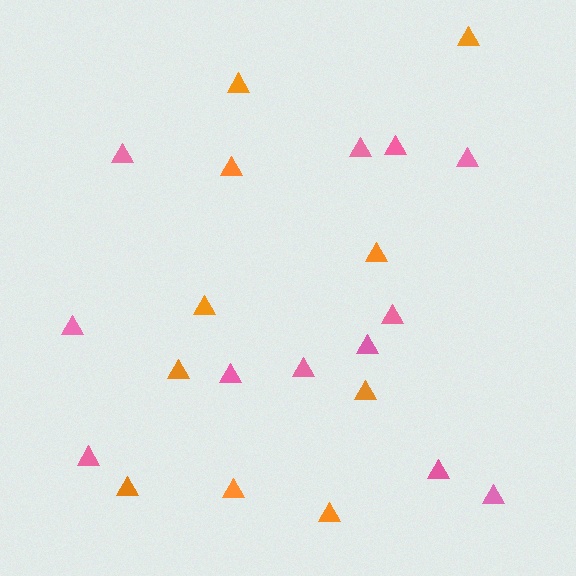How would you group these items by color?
There are 2 groups: one group of pink triangles (12) and one group of orange triangles (10).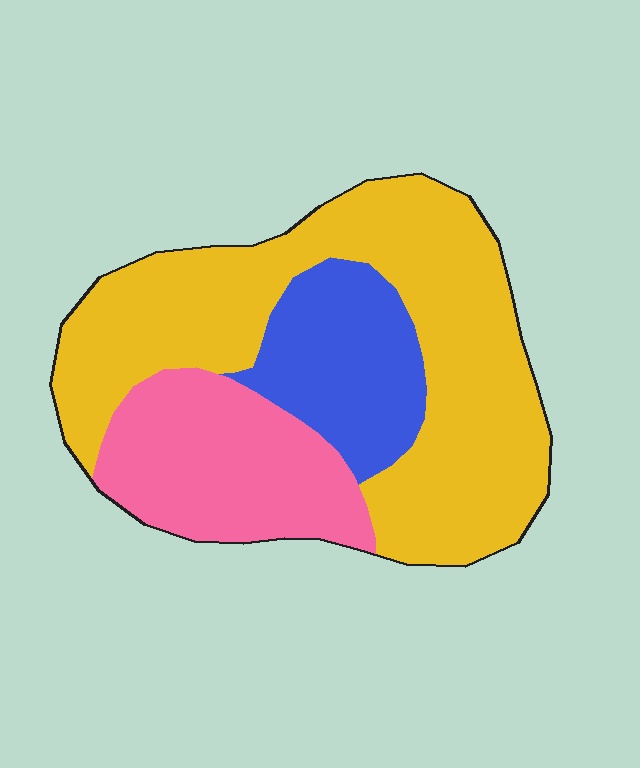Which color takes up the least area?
Blue, at roughly 20%.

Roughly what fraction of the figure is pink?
Pink takes up about one quarter (1/4) of the figure.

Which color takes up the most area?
Yellow, at roughly 55%.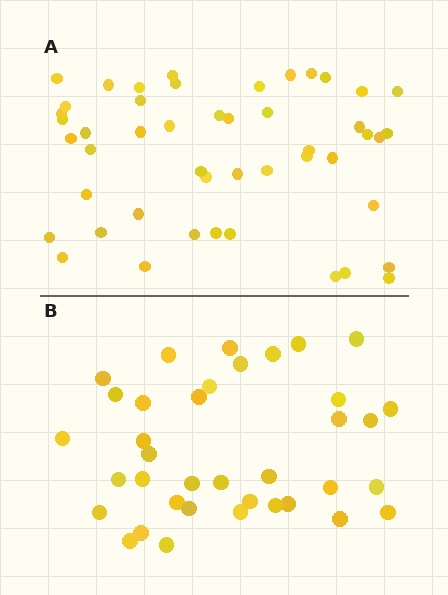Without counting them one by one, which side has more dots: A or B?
Region A (the top region) has more dots.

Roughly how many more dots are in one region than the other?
Region A has roughly 12 or so more dots than region B.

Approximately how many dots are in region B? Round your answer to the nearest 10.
About 40 dots. (The exact count is 37, which rounds to 40.)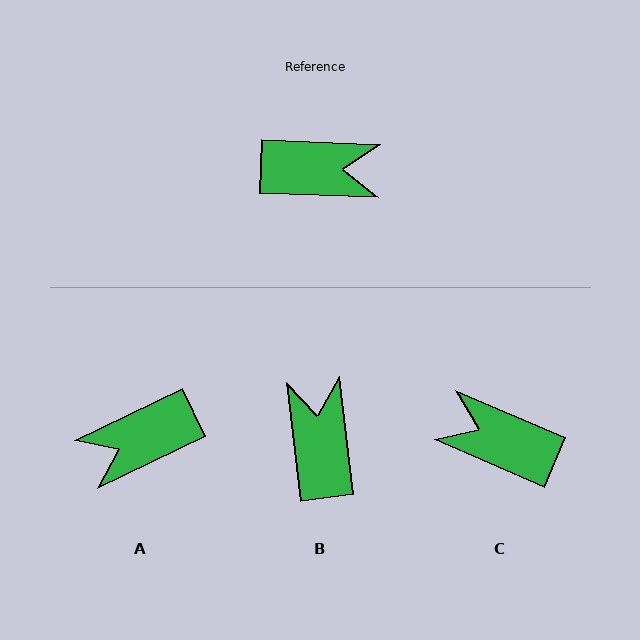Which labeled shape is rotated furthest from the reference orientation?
C, about 159 degrees away.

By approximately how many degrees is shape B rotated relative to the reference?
Approximately 99 degrees counter-clockwise.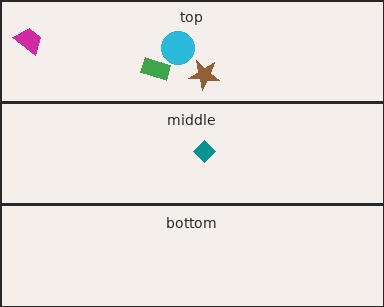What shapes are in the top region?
The green rectangle, the cyan circle, the magenta trapezoid, the brown star.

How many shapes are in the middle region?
1.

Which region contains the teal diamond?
The middle region.